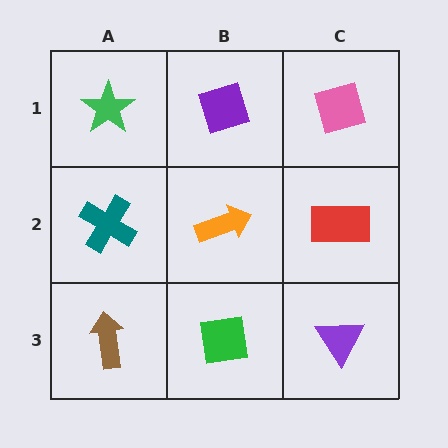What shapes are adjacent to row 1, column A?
A teal cross (row 2, column A), a purple diamond (row 1, column B).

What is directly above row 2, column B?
A purple diamond.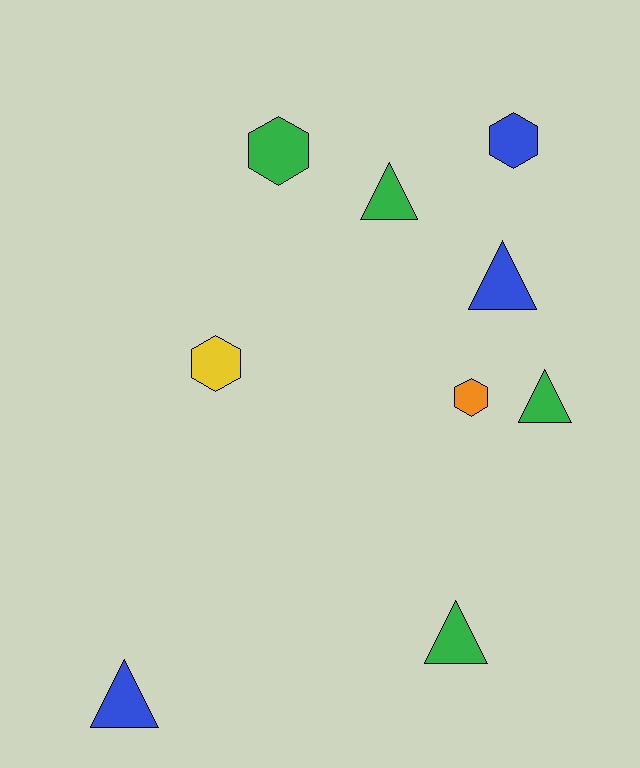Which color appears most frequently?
Green, with 4 objects.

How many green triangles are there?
There are 3 green triangles.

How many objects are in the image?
There are 9 objects.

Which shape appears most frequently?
Triangle, with 5 objects.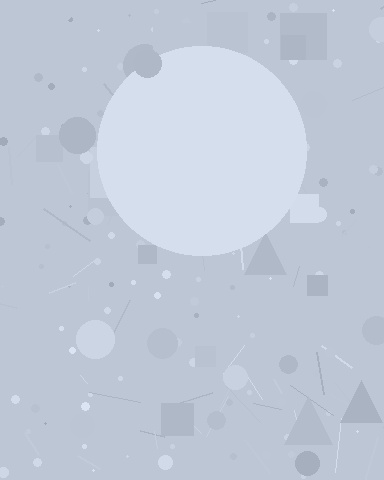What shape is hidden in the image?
A circle is hidden in the image.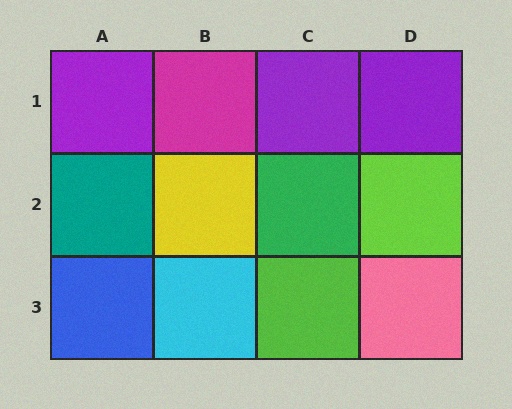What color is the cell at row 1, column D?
Purple.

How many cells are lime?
2 cells are lime.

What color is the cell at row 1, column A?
Purple.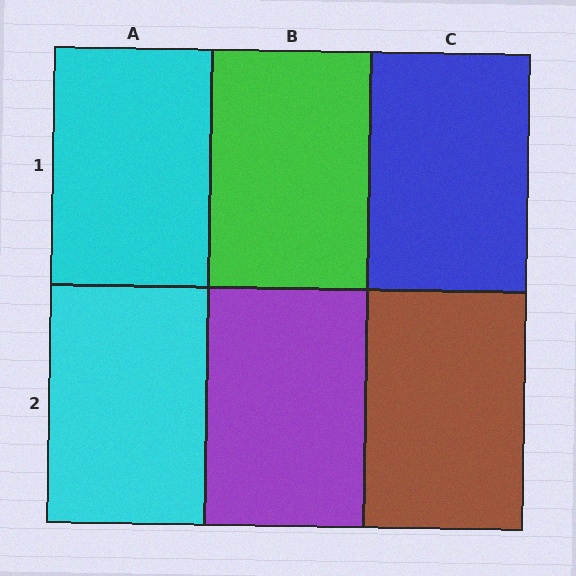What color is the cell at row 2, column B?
Purple.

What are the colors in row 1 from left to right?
Cyan, green, blue.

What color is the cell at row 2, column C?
Brown.